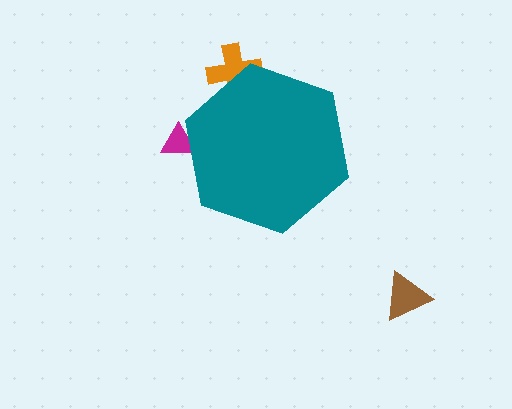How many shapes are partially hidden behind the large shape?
2 shapes are partially hidden.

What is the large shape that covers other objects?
A teal hexagon.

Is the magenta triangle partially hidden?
Yes, the magenta triangle is partially hidden behind the teal hexagon.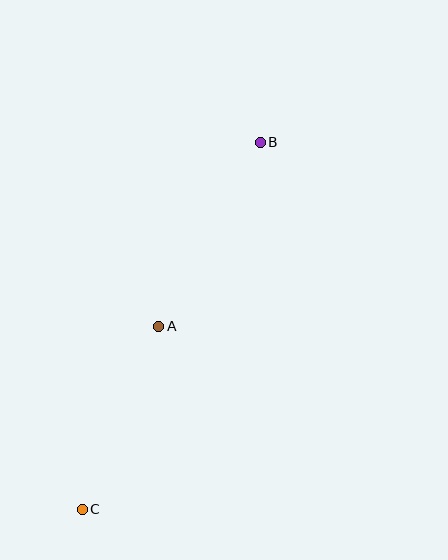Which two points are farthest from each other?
Points B and C are farthest from each other.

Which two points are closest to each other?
Points A and C are closest to each other.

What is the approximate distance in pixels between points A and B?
The distance between A and B is approximately 210 pixels.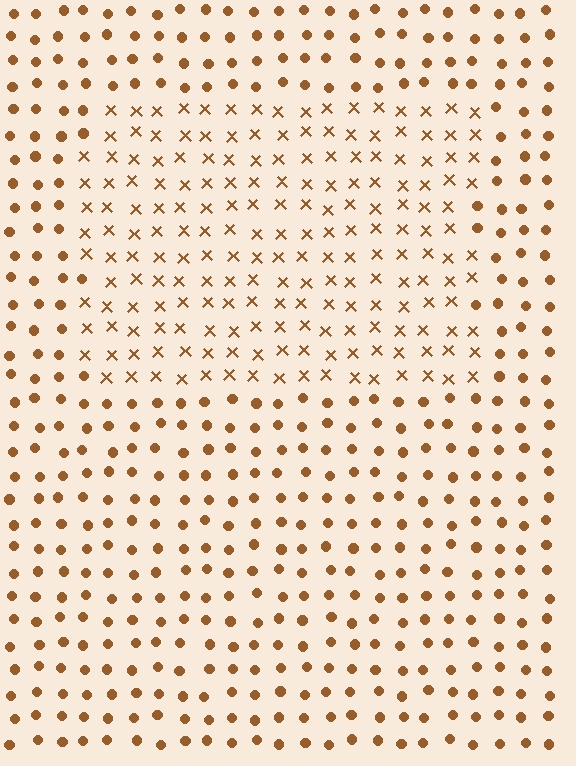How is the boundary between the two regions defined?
The boundary is defined by a change in element shape: X marks inside vs. circles outside. All elements share the same color and spacing.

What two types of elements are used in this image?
The image uses X marks inside the rectangle region and circles outside it.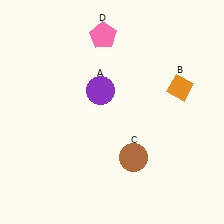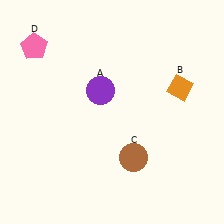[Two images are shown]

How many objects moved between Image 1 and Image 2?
1 object moved between the two images.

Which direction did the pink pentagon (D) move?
The pink pentagon (D) moved left.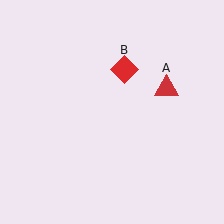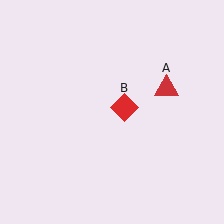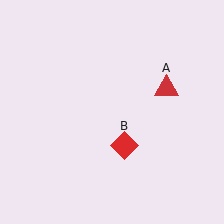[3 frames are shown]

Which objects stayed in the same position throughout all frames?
Red triangle (object A) remained stationary.